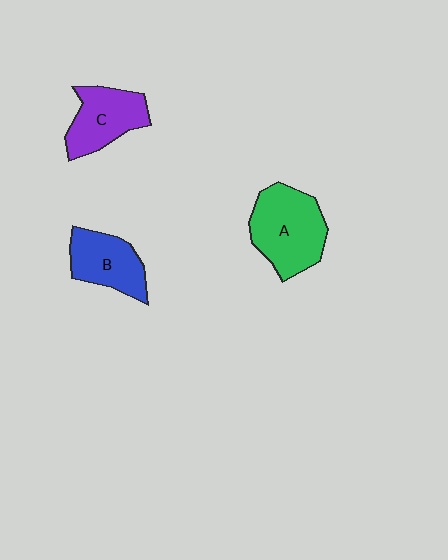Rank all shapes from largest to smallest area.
From largest to smallest: A (green), C (purple), B (blue).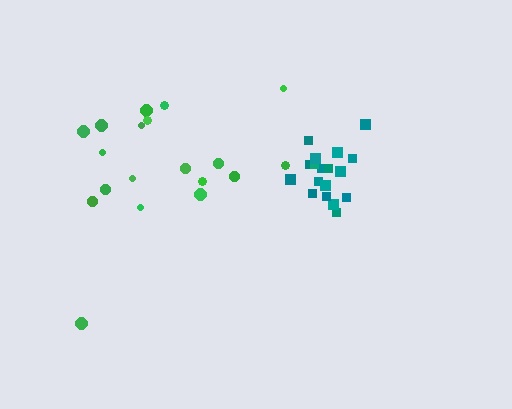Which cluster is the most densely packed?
Teal.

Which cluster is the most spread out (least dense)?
Green.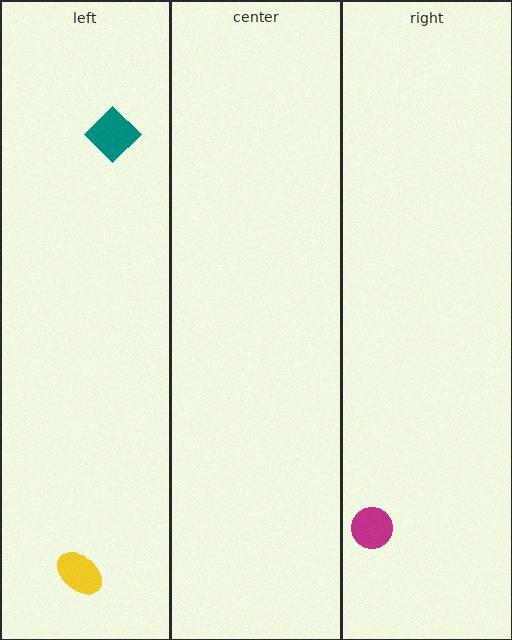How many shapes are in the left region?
2.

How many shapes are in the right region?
1.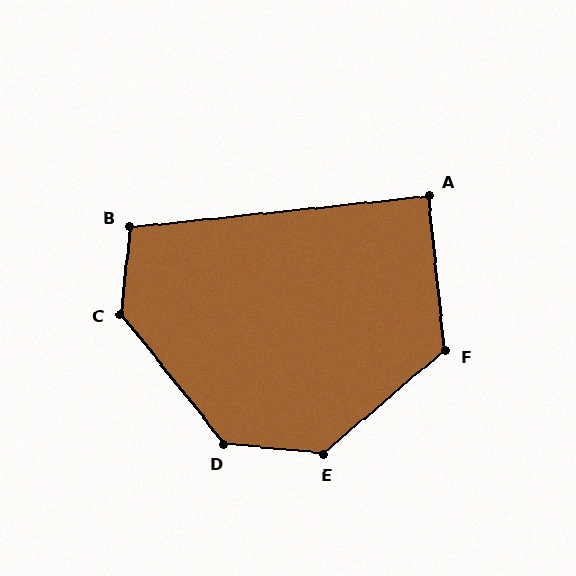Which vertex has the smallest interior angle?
A, at approximately 90 degrees.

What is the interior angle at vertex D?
Approximately 133 degrees (obtuse).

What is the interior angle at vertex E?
Approximately 135 degrees (obtuse).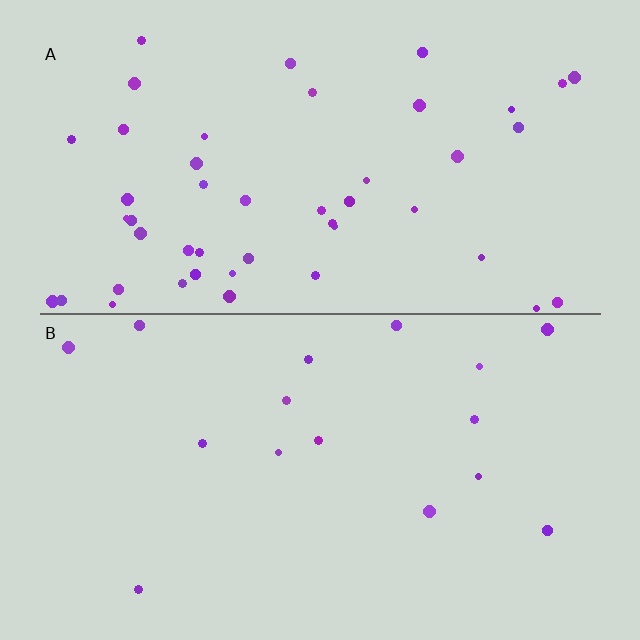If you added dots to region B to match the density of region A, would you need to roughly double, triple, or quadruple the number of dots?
Approximately triple.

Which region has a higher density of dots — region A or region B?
A (the top).